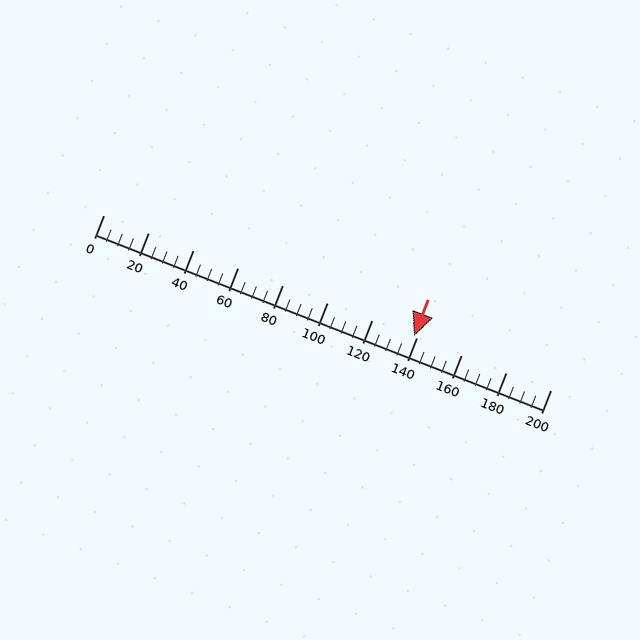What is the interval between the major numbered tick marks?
The major tick marks are spaced 20 units apart.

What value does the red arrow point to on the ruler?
The red arrow points to approximately 139.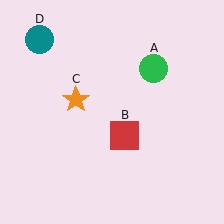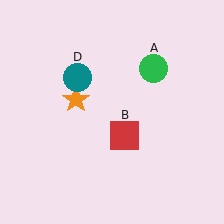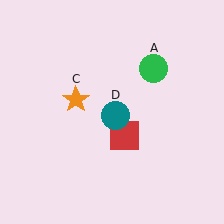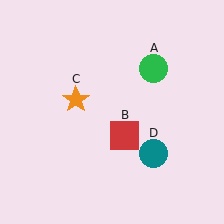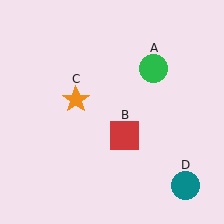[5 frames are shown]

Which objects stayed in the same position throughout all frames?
Green circle (object A) and red square (object B) and orange star (object C) remained stationary.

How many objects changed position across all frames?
1 object changed position: teal circle (object D).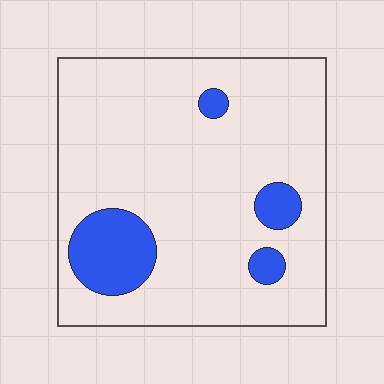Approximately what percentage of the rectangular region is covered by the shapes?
Approximately 15%.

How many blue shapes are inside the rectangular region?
4.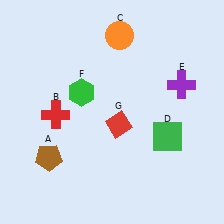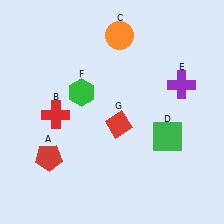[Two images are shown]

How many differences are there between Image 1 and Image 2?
There is 1 difference between the two images.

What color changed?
The pentagon (A) changed from brown in Image 1 to red in Image 2.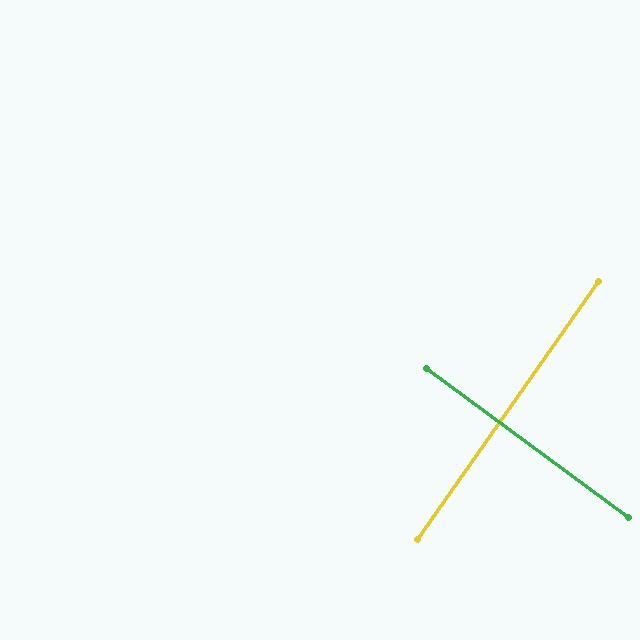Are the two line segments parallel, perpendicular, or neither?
Perpendicular — they meet at approximately 88°.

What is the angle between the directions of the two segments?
Approximately 88 degrees.